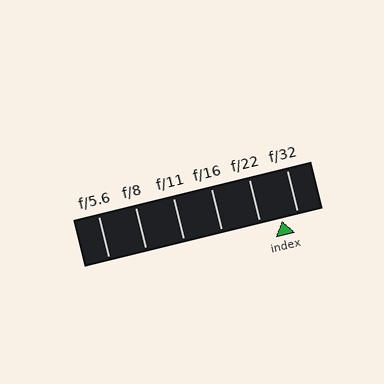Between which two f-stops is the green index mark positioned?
The index mark is between f/22 and f/32.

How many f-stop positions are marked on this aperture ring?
There are 6 f-stop positions marked.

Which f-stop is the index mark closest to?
The index mark is closest to f/32.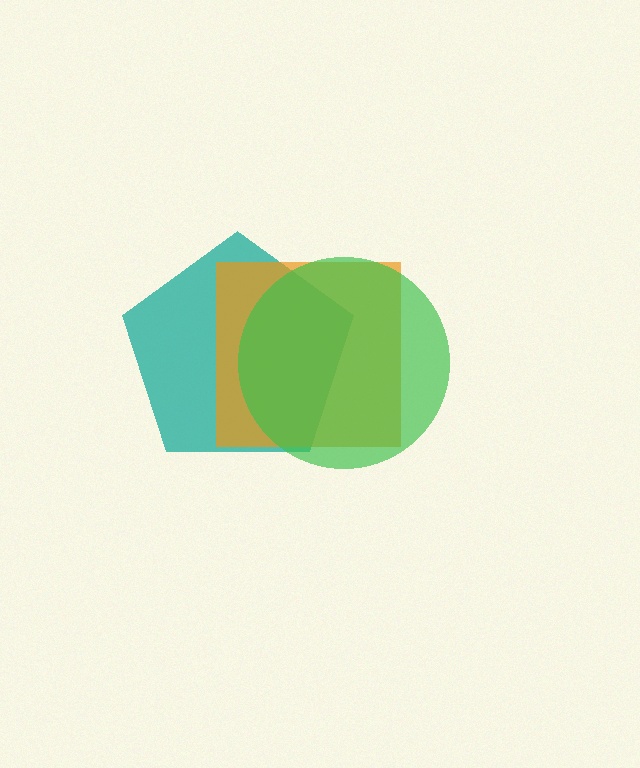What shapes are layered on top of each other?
The layered shapes are: a teal pentagon, an orange square, a green circle.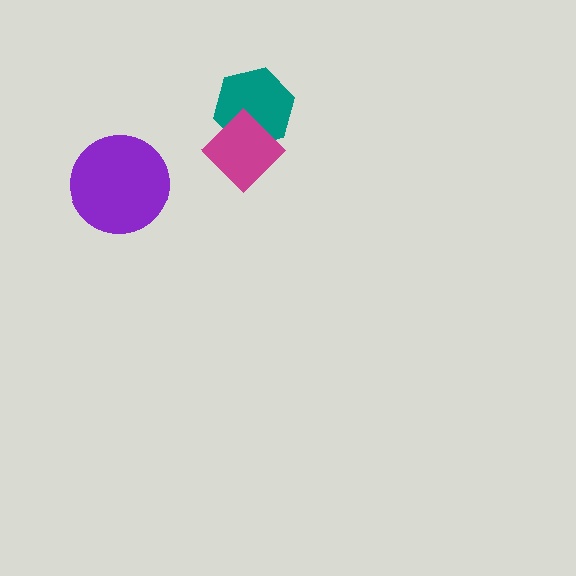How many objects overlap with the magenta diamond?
1 object overlaps with the magenta diamond.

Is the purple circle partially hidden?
No, no other shape covers it.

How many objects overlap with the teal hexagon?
1 object overlaps with the teal hexagon.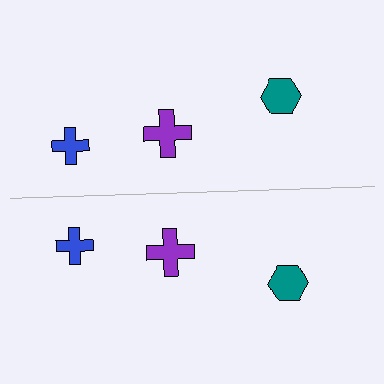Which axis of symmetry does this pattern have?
The pattern has a horizontal axis of symmetry running through the center of the image.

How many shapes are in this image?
There are 6 shapes in this image.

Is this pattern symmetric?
Yes, this pattern has bilateral (reflection) symmetry.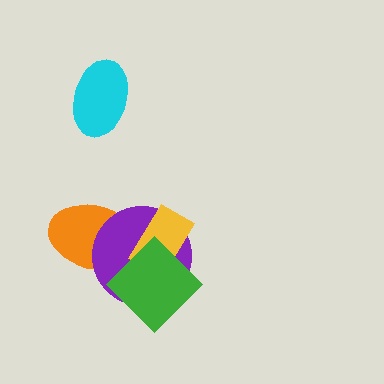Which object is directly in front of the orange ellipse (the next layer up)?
The purple circle is directly in front of the orange ellipse.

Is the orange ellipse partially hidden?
Yes, it is partially covered by another shape.